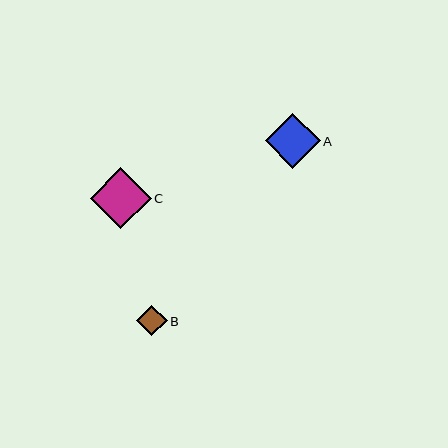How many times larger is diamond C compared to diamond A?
Diamond C is approximately 1.1 times the size of diamond A.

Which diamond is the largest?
Diamond C is the largest with a size of approximately 61 pixels.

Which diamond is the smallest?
Diamond B is the smallest with a size of approximately 30 pixels.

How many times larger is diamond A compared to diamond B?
Diamond A is approximately 1.8 times the size of diamond B.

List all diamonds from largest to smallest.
From largest to smallest: C, A, B.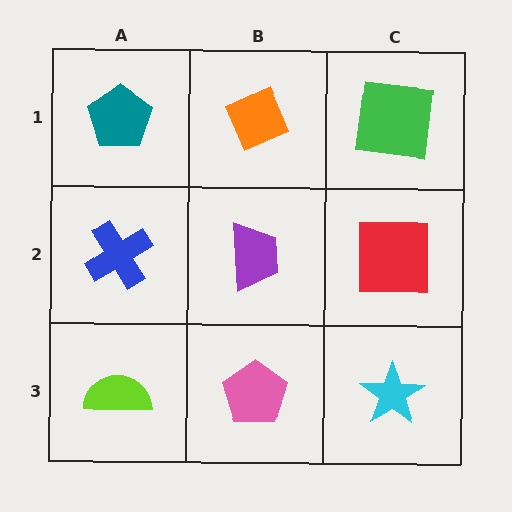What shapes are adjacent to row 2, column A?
A teal pentagon (row 1, column A), a lime semicircle (row 3, column A), a purple trapezoid (row 2, column B).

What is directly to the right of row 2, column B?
A red square.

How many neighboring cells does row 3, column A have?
2.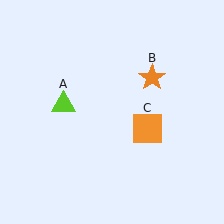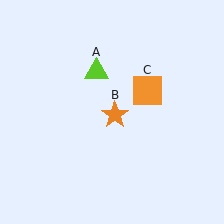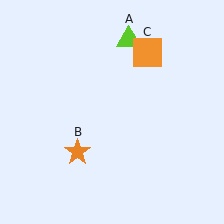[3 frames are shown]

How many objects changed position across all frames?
3 objects changed position: lime triangle (object A), orange star (object B), orange square (object C).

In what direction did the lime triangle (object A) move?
The lime triangle (object A) moved up and to the right.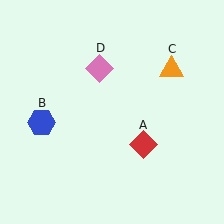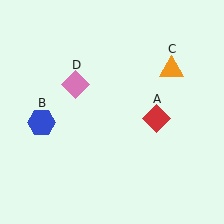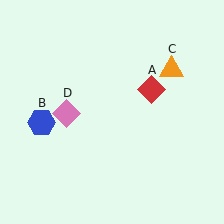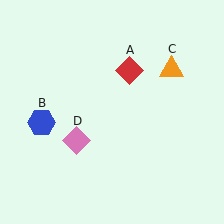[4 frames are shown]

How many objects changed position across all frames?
2 objects changed position: red diamond (object A), pink diamond (object D).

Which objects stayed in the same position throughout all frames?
Blue hexagon (object B) and orange triangle (object C) remained stationary.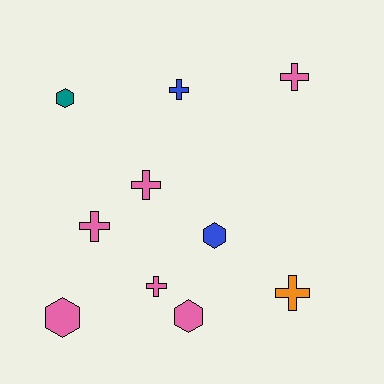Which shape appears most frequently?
Cross, with 6 objects.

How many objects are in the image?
There are 10 objects.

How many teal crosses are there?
There are no teal crosses.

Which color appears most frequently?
Pink, with 6 objects.